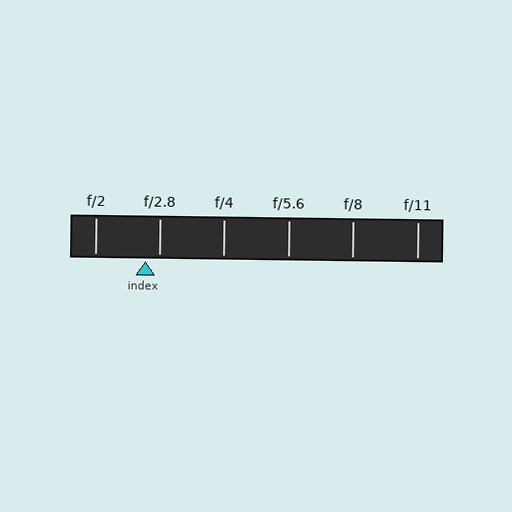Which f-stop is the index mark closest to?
The index mark is closest to f/2.8.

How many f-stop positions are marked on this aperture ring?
There are 6 f-stop positions marked.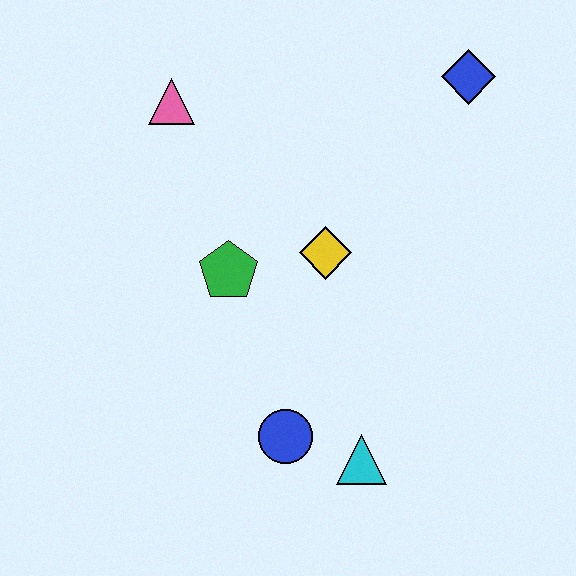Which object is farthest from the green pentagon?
The blue diamond is farthest from the green pentagon.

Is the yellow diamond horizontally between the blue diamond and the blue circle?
Yes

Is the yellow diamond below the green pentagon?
No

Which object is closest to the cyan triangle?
The blue circle is closest to the cyan triangle.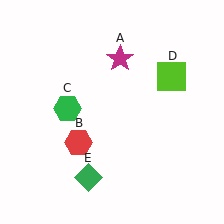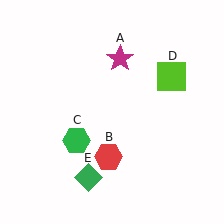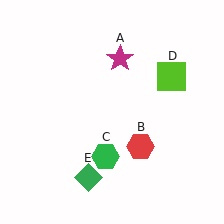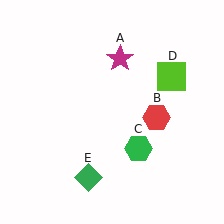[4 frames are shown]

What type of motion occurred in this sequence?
The red hexagon (object B), green hexagon (object C) rotated counterclockwise around the center of the scene.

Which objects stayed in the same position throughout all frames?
Magenta star (object A) and lime square (object D) and green diamond (object E) remained stationary.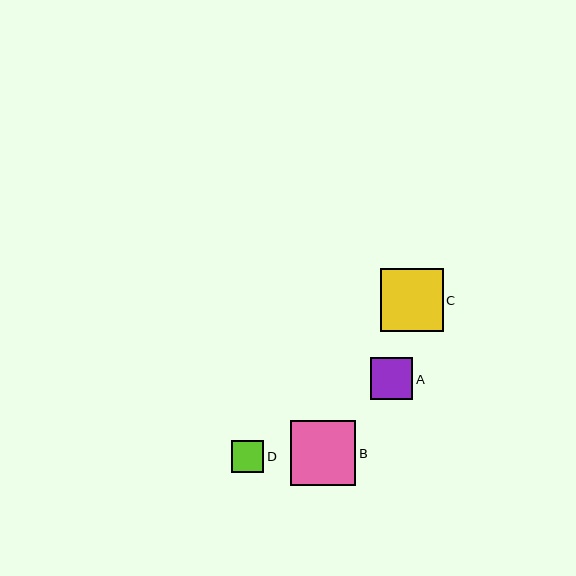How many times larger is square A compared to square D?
Square A is approximately 1.3 times the size of square D.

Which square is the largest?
Square B is the largest with a size of approximately 65 pixels.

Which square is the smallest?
Square D is the smallest with a size of approximately 32 pixels.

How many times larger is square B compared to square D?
Square B is approximately 2.1 times the size of square D.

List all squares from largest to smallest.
From largest to smallest: B, C, A, D.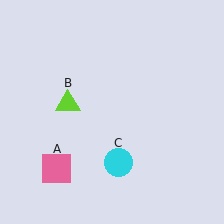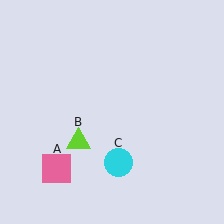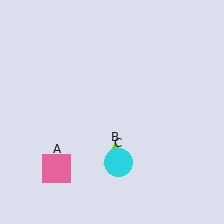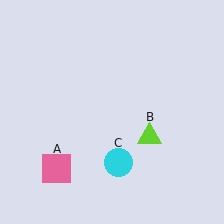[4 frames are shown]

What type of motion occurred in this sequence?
The lime triangle (object B) rotated counterclockwise around the center of the scene.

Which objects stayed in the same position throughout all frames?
Pink square (object A) and cyan circle (object C) remained stationary.